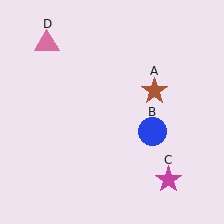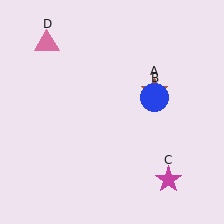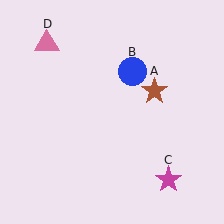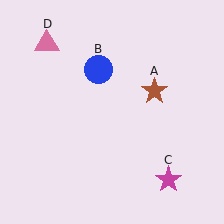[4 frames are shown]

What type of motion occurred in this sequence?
The blue circle (object B) rotated counterclockwise around the center of the scene.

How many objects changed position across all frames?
1 object changed position: blue circle (object B).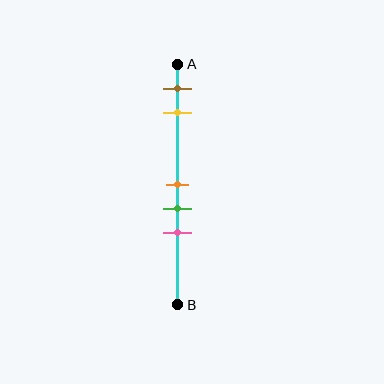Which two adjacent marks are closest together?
The orange and green marks are the closest adjacent pair.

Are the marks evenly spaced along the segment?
No, the marks are not evenly spaced.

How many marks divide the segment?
There are 5 marks dividing the segment.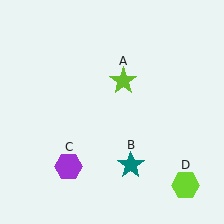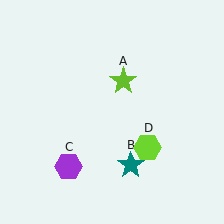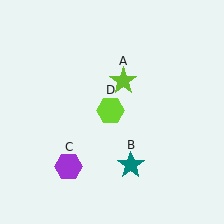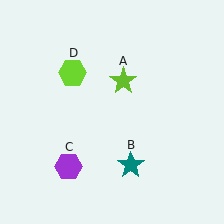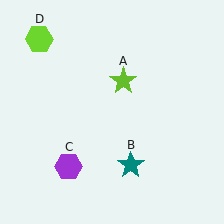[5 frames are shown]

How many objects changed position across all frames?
1 object changed position: lime hexagon (object D).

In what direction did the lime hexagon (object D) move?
The lime hexagon (object D) moved up and to the left.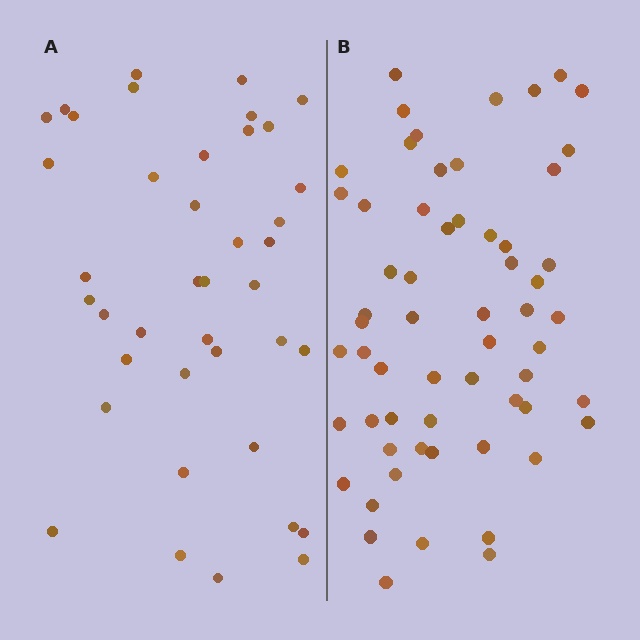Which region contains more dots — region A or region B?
Region B (the right region) has more dots.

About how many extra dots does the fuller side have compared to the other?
Region B has approximately 20 more dots than region A.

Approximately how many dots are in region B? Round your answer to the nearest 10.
About 60 dots.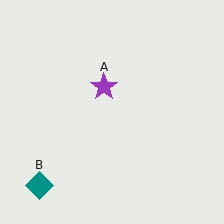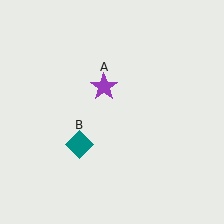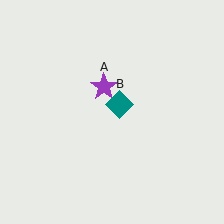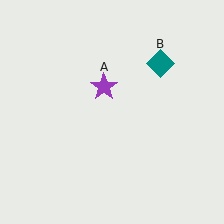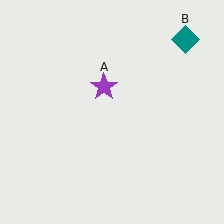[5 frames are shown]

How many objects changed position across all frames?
1 object changed position: teal diamond (object B).